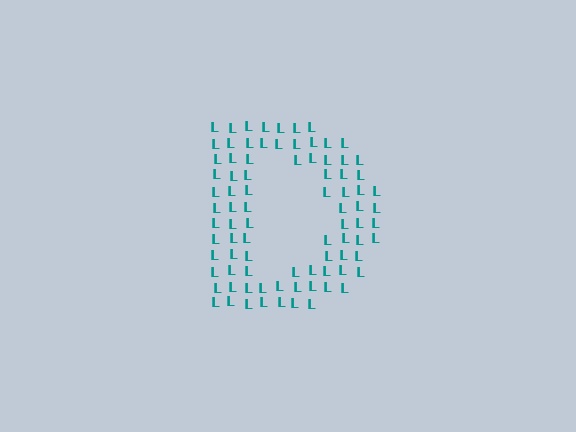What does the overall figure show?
The overall figure shows the letter D.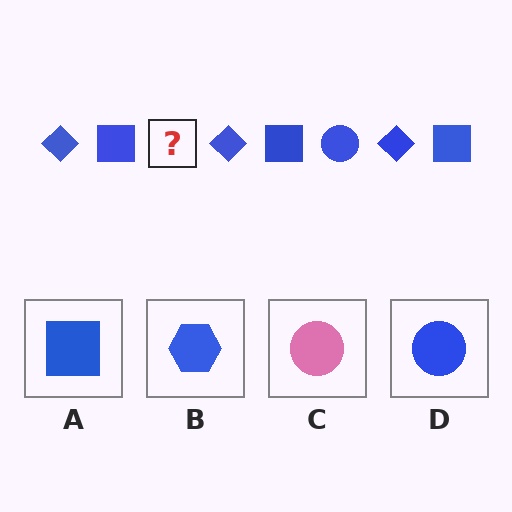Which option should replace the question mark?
Option D.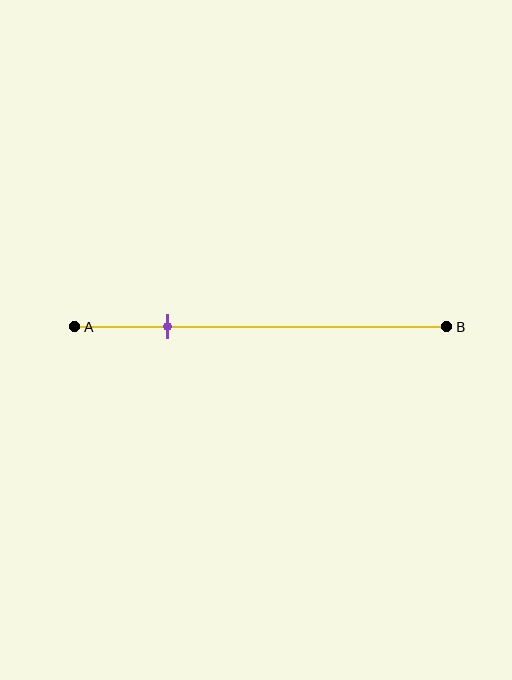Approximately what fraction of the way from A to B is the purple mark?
The purple mark is approximately 25% of the way from A to B.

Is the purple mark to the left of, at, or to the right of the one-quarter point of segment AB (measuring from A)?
The purple mark is approximately at the one-quarter point of segment AB.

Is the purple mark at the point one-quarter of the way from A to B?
Yes, the mark is approximately at the one-quarter point.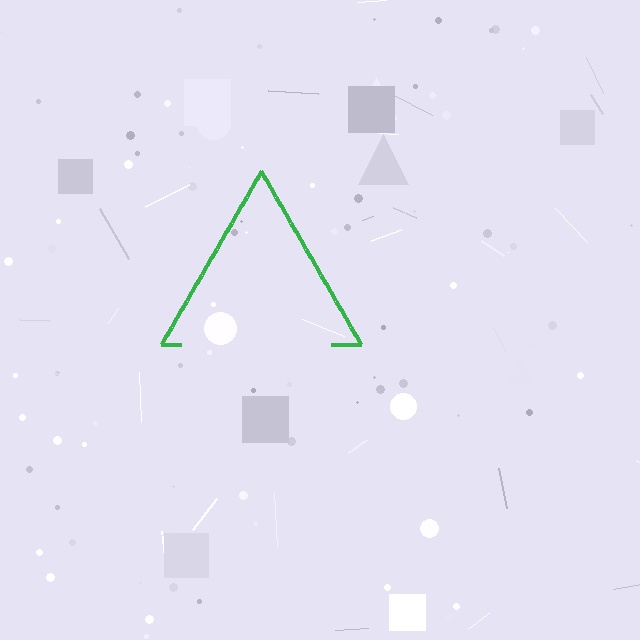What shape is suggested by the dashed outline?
The dashed outline suggests a triangle.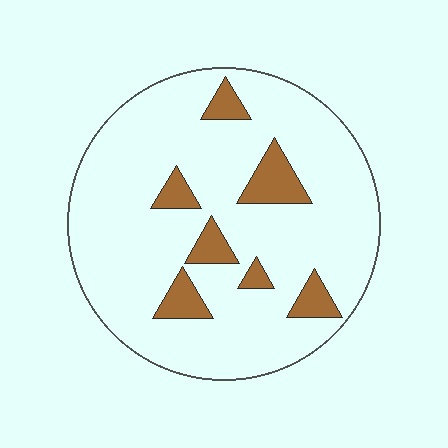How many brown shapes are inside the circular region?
7.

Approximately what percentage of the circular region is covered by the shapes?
Approximately 15%.